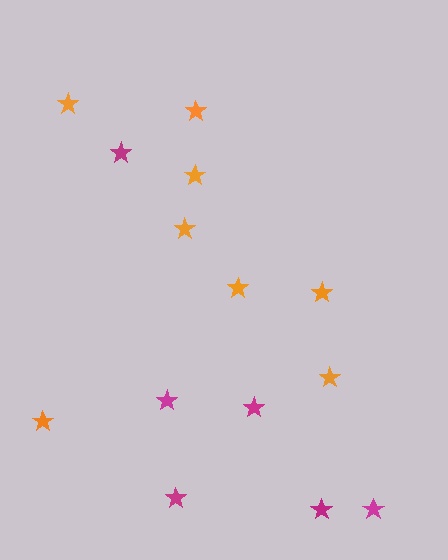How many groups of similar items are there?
There are 2 groups: one group of magenta stars (6) and one group of orange stars (8).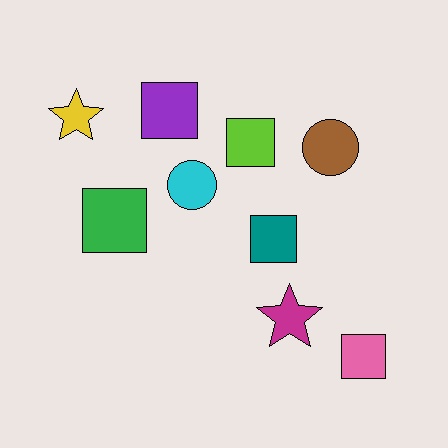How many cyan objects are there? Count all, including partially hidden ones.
There is 1 cyan object.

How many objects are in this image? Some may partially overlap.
There are 9 objects.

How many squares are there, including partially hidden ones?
There are 5 squares.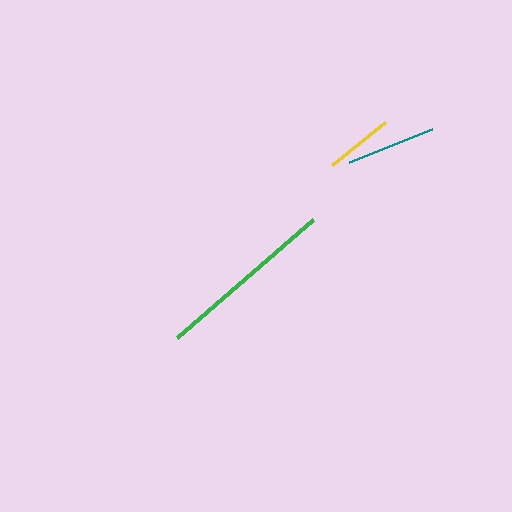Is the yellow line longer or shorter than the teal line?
The teal line is longer than the yellow line.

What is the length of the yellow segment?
The yellow segment is approximately 68 pixels long.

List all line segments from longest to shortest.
From longest to shortest: green, teal, yellow.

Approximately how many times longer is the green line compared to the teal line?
The green line is approximately 2.0 times the length of the teal line.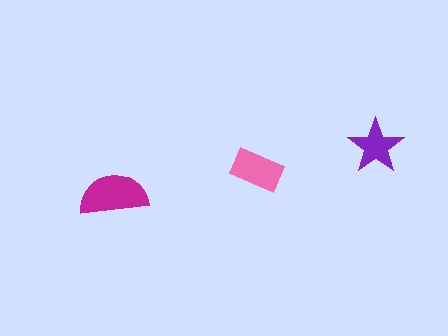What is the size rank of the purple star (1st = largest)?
3rd.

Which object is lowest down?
The magenta semicircle is bottommost.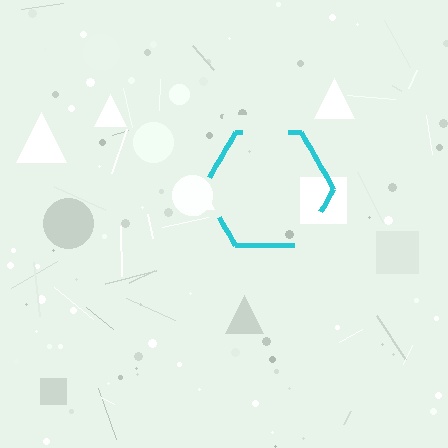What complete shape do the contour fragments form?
The contour fragments form a hexagon.